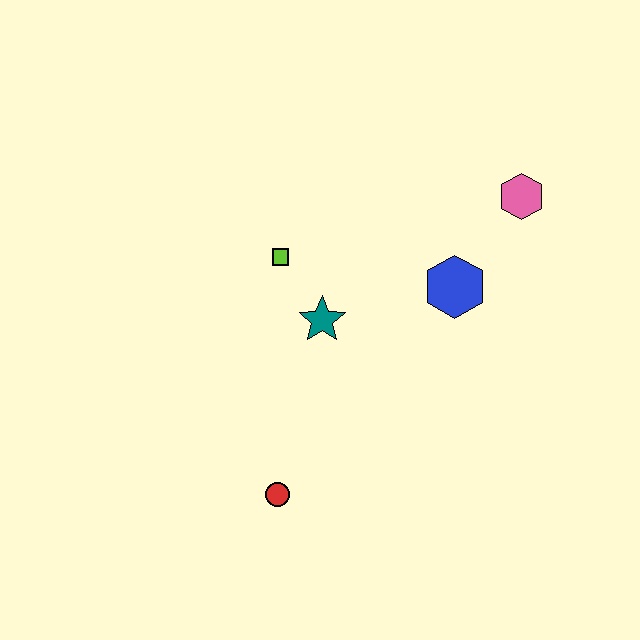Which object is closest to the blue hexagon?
The pink hexagon is closest to the blue hexagon.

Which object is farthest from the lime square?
The pink hexagon is farthest from the lime square.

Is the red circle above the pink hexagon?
No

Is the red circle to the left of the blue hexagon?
Yes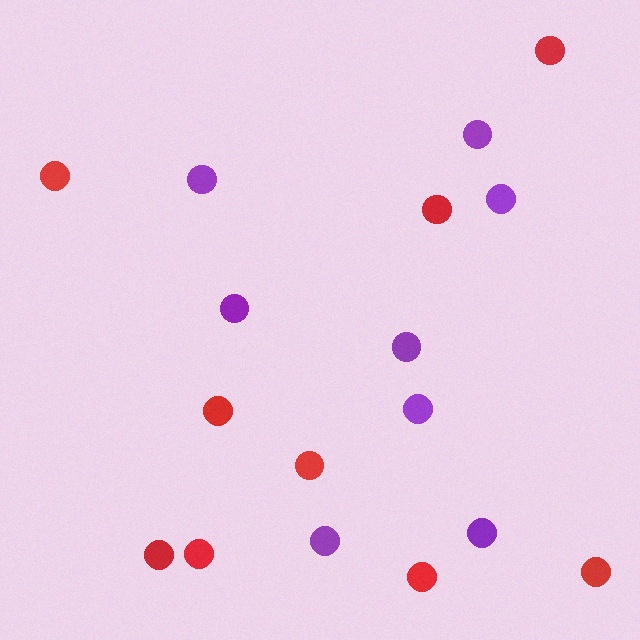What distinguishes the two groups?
There are 2 groups: one group of purple circles (8) and one group of red circles (9).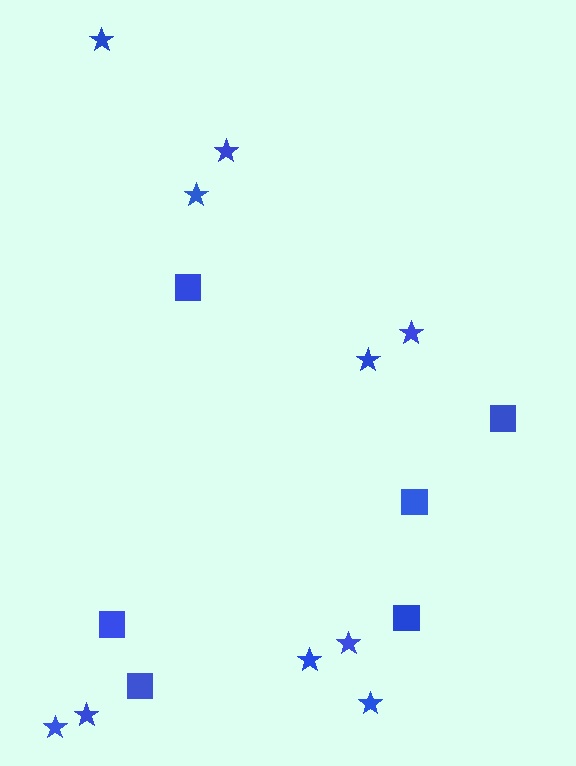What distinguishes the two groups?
There are 2 groups: one group of stars (10) and one group of squares (6).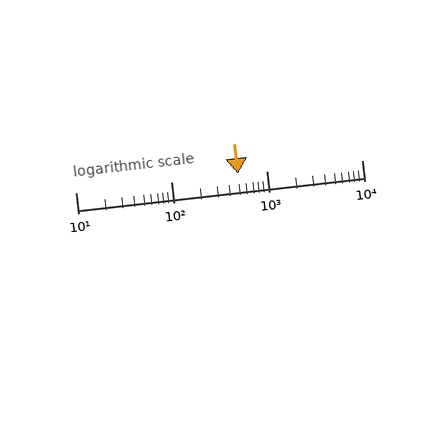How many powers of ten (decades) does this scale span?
The scale spans 3 decades, from 10 to 10000.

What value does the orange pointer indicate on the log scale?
The pointer indicates approximately 510.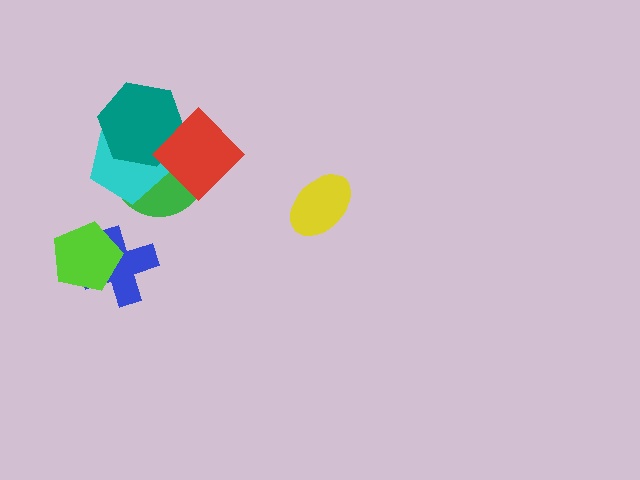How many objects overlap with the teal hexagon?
3 objects overlap with the teal hexagon.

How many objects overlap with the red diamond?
3 objects overlap with the red diamond.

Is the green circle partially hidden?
Yes, it is partially covered by another shape.